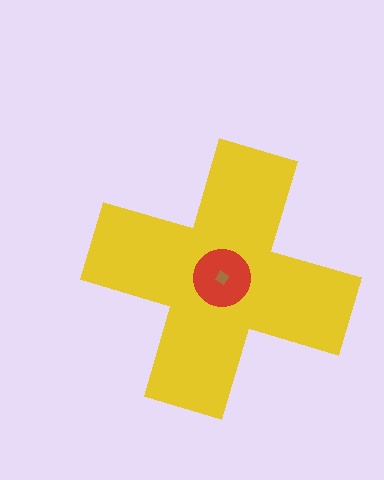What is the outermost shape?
The yellow cross.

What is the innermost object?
The brown diamond.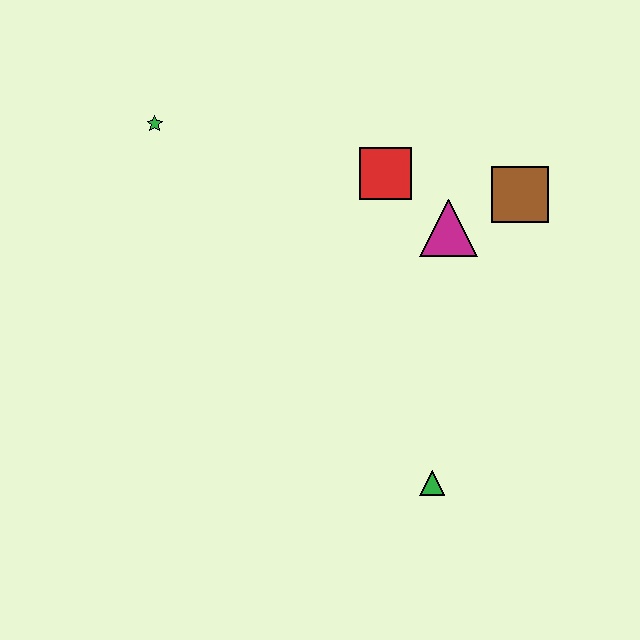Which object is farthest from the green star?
The green triangle is farthest from the green star.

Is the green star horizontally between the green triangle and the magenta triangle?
No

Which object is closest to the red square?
The magenta triangle is closest to the red square.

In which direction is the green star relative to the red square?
The green star is to the left of the red square.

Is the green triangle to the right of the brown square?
No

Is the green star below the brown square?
No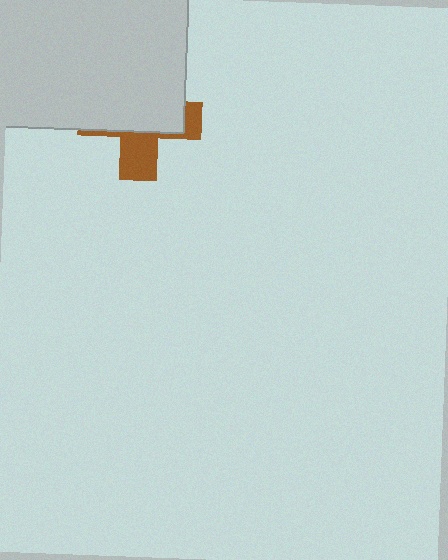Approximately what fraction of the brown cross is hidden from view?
Roughly 64% of the brown cross is hidden behind the light gray rectangle.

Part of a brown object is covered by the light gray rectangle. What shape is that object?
It is a cross.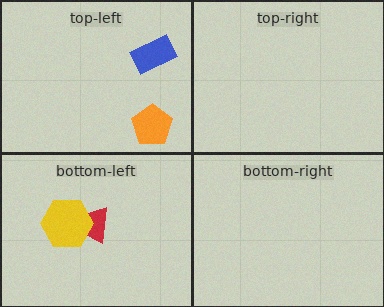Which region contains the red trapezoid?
The bottom-left region.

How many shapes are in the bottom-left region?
2.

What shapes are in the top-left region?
The orange pentagon, the blue rectangle.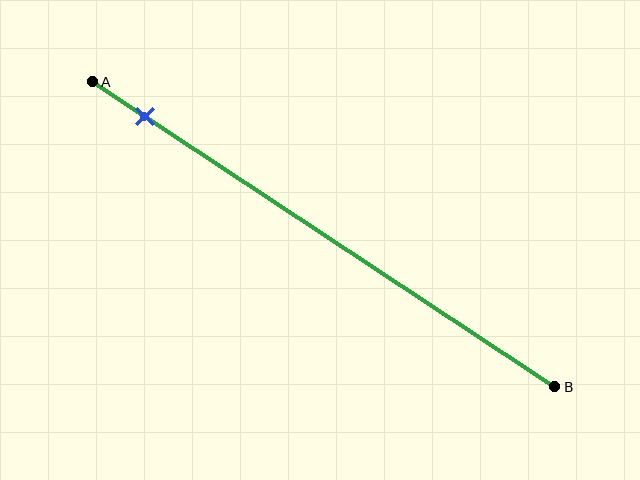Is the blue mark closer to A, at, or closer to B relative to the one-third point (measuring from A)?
The blue mark is closer to point A than the one-third point of segment AB.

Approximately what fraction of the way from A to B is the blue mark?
The blue mark is approximately 10% of the way from A to B.